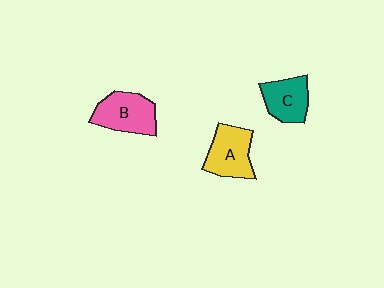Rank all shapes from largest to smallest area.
From largest to smallest: B (pink), A (yellow), C (teal).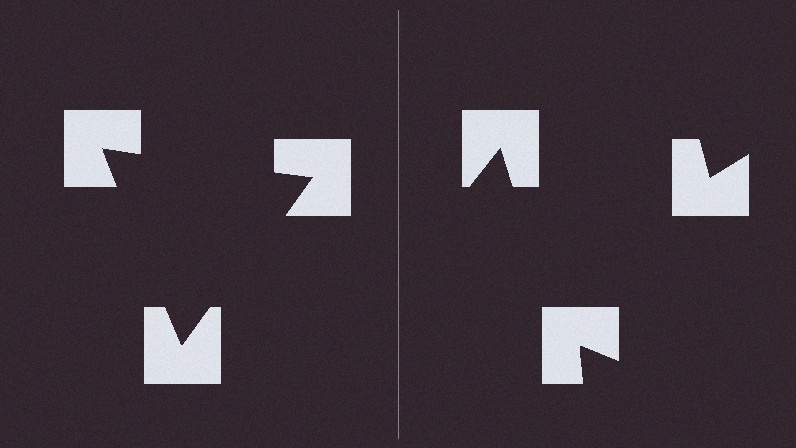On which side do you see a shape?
An illusory triangle appears on the left side. On the right side the wedge cuts are rotated, so no coherent shape forms.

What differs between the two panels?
The notched squares are positioned identically on both sides; only the wedge orientations differ. On the left they align to a triangle; on the right they are misaligned.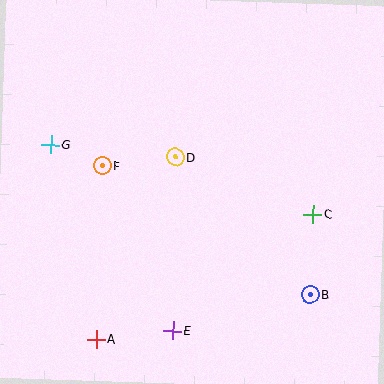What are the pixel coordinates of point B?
Point B is at (310, 295).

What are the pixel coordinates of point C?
Point C is at (313, 214).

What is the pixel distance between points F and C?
The distance between F and C is 216 pixels.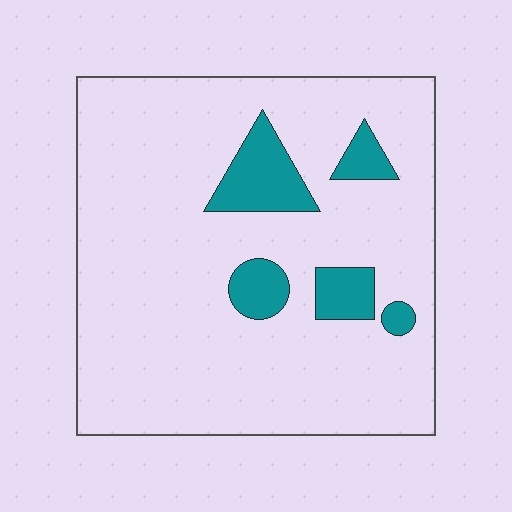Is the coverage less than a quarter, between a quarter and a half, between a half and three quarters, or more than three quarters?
Less than a quarter.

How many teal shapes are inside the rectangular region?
5.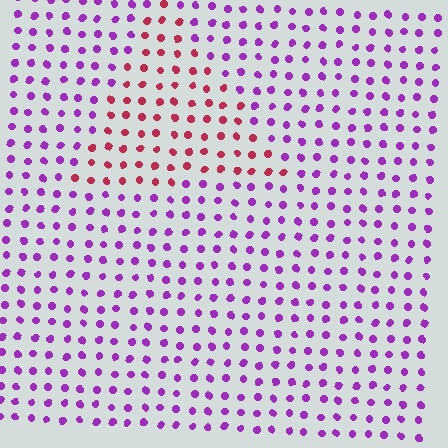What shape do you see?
I see a triangle.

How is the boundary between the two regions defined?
The boundary is defined purely by a slight shift in hue (about 57 degrees). Spacing, size, and orientation are identical on both sides.